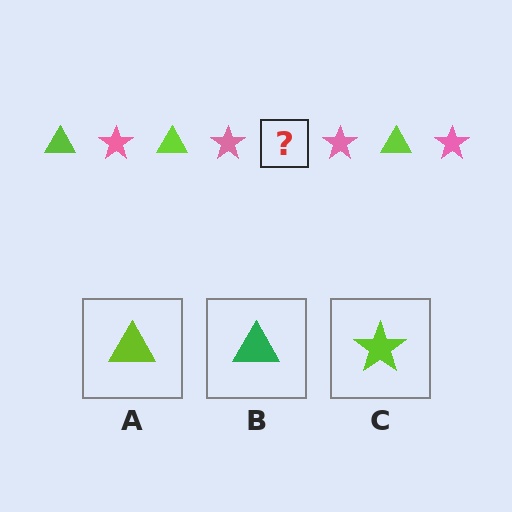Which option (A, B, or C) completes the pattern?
A.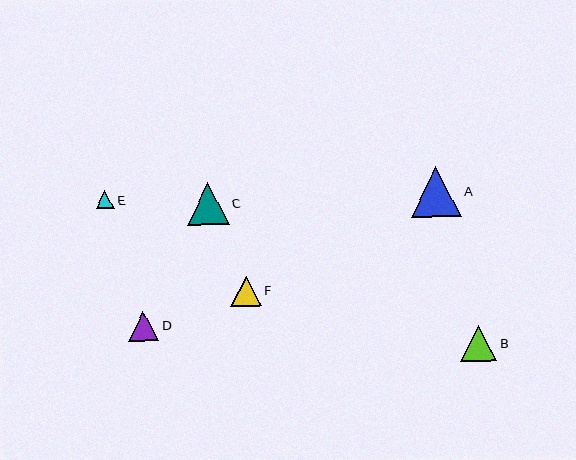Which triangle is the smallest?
Triangle E is the smallest with a size of approximately 18 pixels.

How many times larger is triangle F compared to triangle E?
Triangle F is approximately 1.7 times the size of triangle E.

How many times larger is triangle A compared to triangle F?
Triangle A is approximately 1.6 times the size of triangle F.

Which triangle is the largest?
Triangle A is the largest with a size of approximately 50 pixels.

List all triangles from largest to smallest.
From largest to smallest: A, C, B, F, D, E.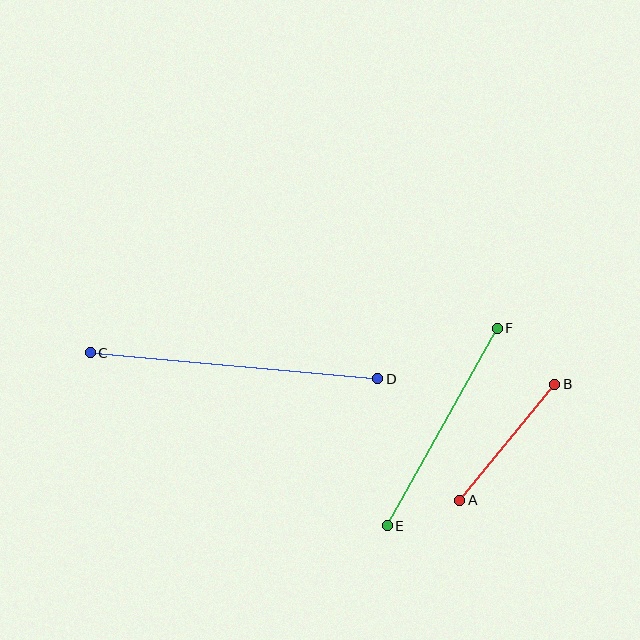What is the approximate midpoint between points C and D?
The midpoint is at approximately (234, 366) pixels.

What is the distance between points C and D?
The distance is approximately 289 pixels.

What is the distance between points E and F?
The distance is approximately 226 pixels.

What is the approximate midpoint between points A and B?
The midpoint is at approximately (507, 442) pixels.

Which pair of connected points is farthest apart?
Points C and D are farthest apart.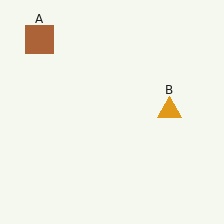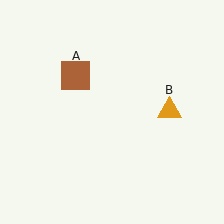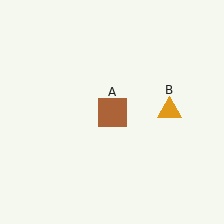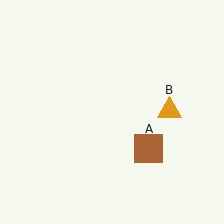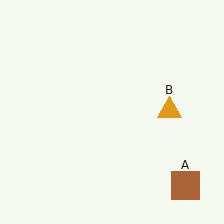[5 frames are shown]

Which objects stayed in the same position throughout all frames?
Orange triangle (object B) remained stationary.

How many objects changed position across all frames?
1 object changed position: brown square (object A).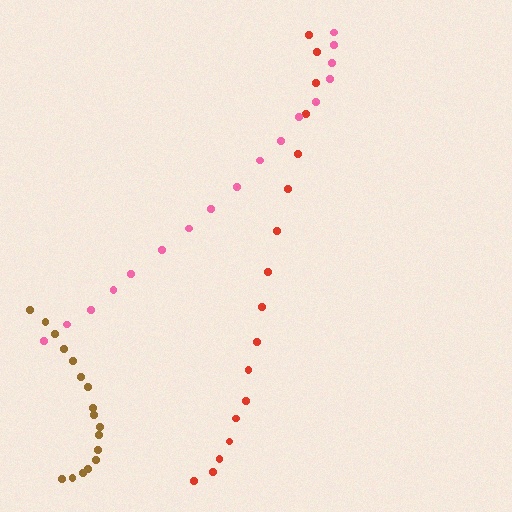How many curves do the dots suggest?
There are 3 distinct paths.